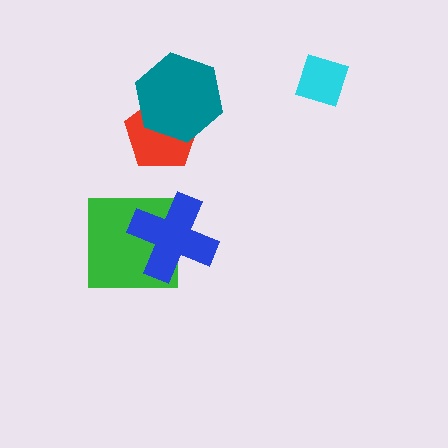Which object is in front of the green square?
The blue cross is in front of the green square.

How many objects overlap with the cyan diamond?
0 objects overlap with the cyan diamond.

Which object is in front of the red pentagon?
The teal hexagon is in front of the red pentagon.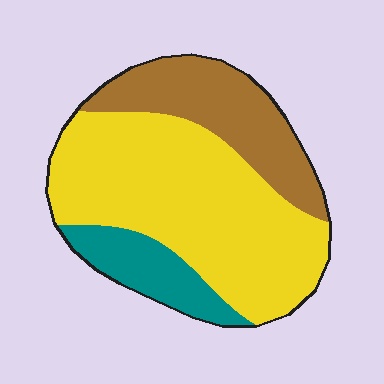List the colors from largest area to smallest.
From largest to smallest: yellow, brown, teal.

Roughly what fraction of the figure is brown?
Brown covers roughly 25% of the figure.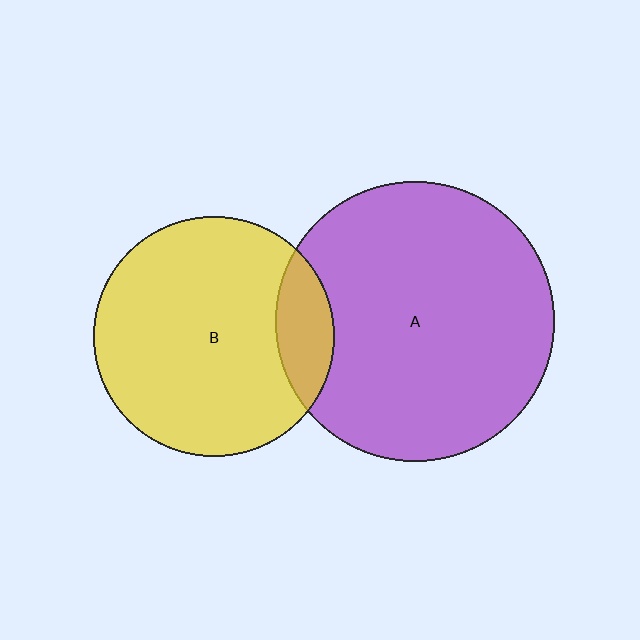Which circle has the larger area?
Circle A (purple).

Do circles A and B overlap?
Yes.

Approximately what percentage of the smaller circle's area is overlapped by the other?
Approximately 15%.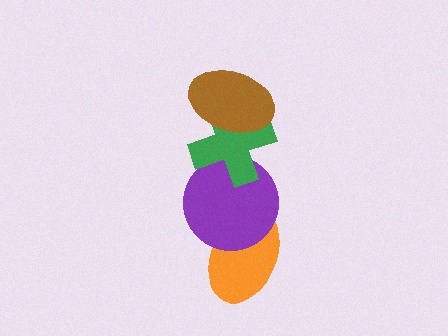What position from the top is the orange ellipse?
The orange ellipse is 4th from the top.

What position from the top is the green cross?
The green cross is 2nd from the top.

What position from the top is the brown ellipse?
The brown ellipse is 1st from the top.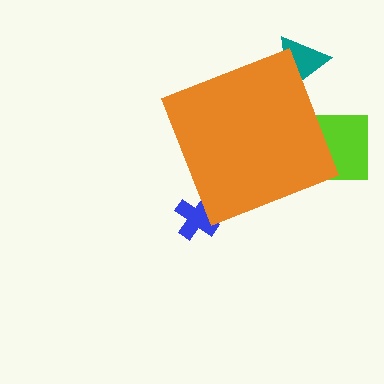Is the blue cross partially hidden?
Yes, the blue cross is partially hidden behind the orange diamond.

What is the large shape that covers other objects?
An orange diamond.